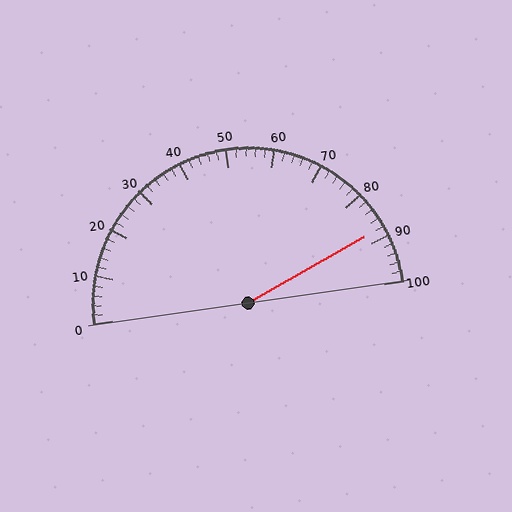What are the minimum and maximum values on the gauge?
The gauge ranges from 0 to 100.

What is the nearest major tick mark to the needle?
The nearest major tick mark is 90.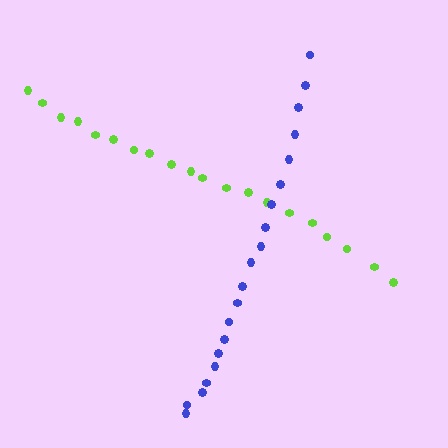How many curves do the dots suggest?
There are 2 distinct paths.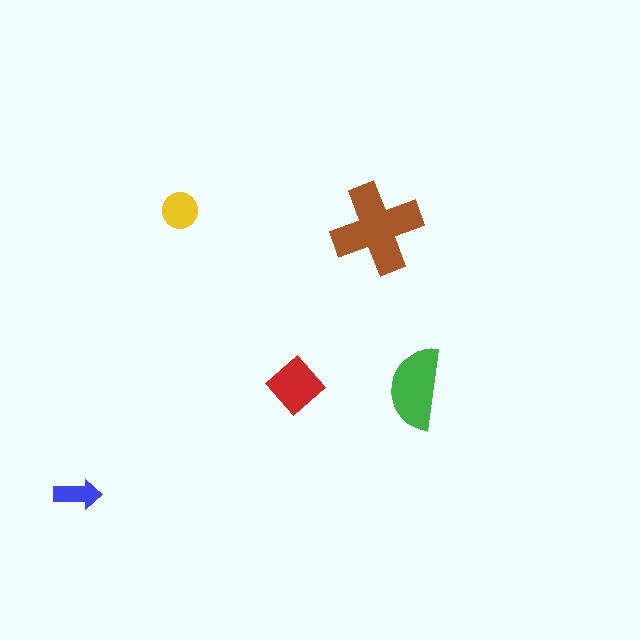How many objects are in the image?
There are 5 objects in the image.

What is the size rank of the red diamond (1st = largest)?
3rd.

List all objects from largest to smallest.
The brown cross, the green semicircle, the red diamond, the yellow circle, the blue arrow.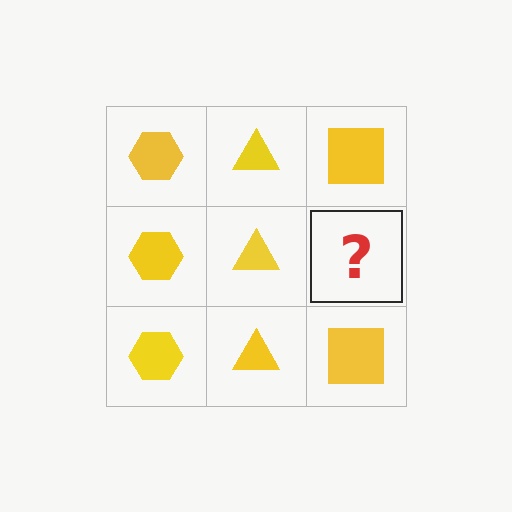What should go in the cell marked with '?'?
The missing cell should contain a yellow square.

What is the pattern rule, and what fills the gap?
The rule is that each column has a consistent shape. The gap should be filled with a yellow square.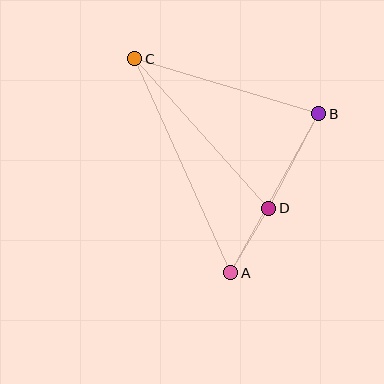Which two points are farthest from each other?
Points A and C are farthest from each other.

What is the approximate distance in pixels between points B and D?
The distance between B and D is approximately 107 pixels.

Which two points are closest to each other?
Points A and D are closest to each other.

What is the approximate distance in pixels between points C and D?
The distance between C and D is approximately 201 pixels.